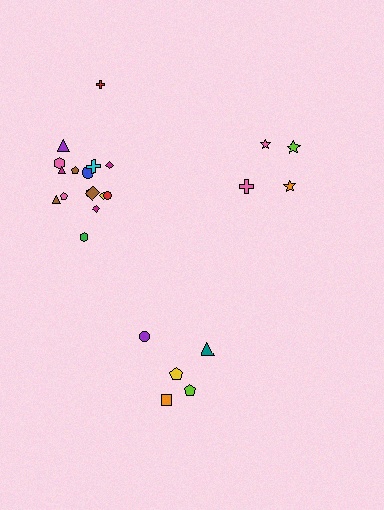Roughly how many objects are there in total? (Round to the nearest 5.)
Roughly 25 objects in total.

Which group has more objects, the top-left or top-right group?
The top-left group.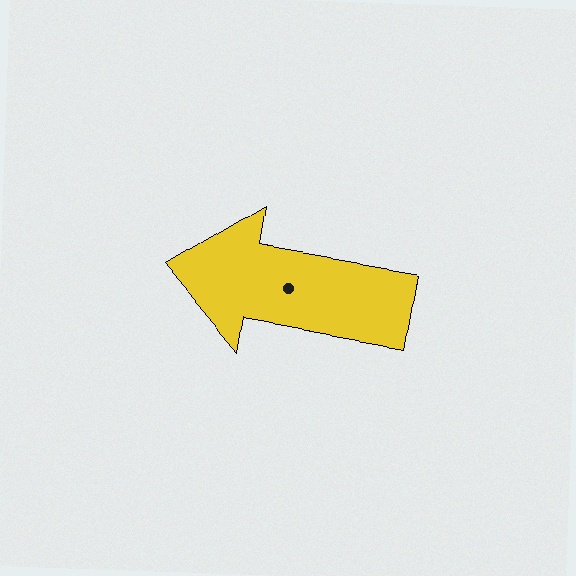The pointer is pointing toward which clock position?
Roughly 9 o'clock.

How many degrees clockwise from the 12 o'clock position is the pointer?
Approximately 280 degrees.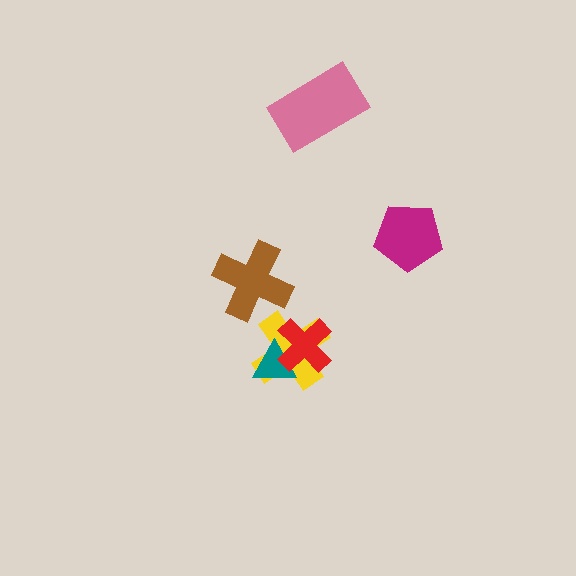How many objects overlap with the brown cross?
0 objects overlap with the brown cross.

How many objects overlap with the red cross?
2 objects overlap with the red cross.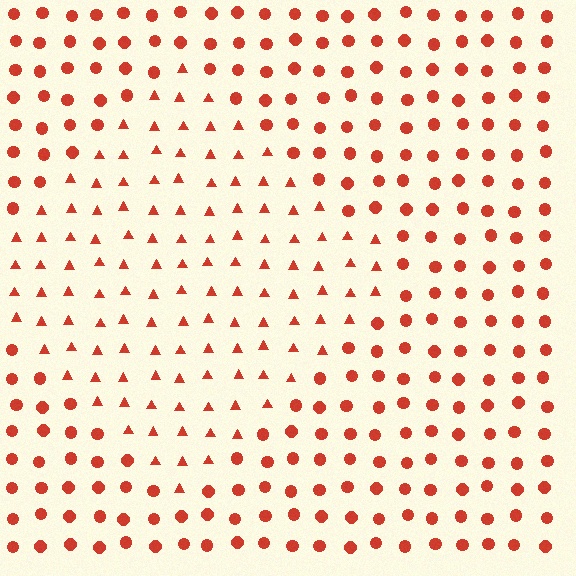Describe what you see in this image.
The image is filled with small red elements arranged in a uniform grid. A diamond-shaped region contains triangles, while the surrounding area contains circles. The boundary is defined purely by the change in element shape.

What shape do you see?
I see a diamond.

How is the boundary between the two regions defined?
The boundary is defined by a change in element shape: triangles inside vs. circles outside. All elements share the same color and spacing.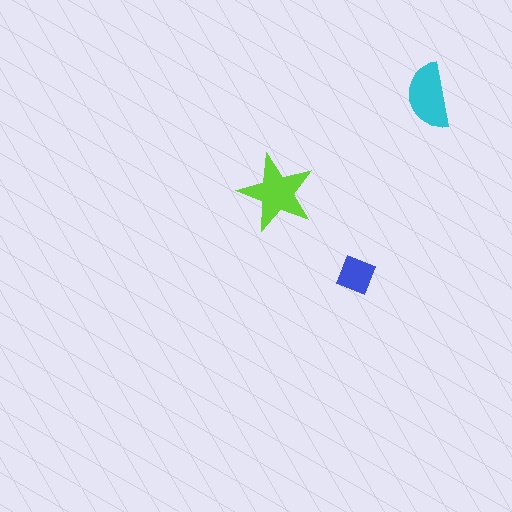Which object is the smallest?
The blue diamond.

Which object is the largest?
The lime star.